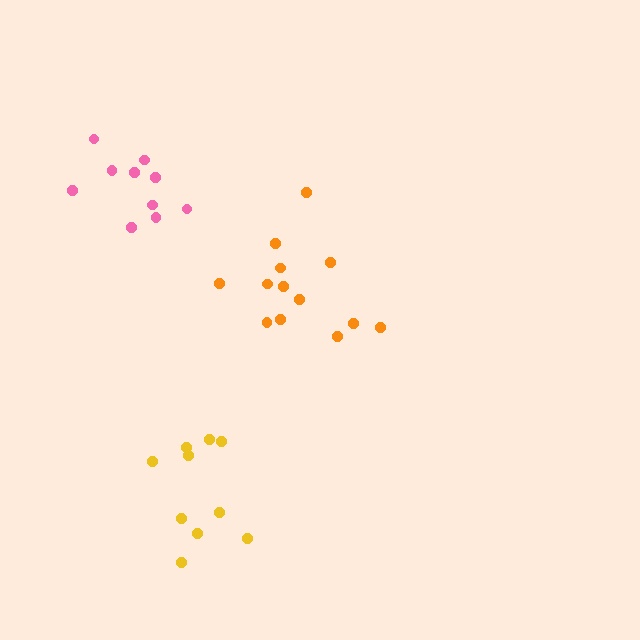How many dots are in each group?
Group 1: 10 dots, Group 2: 13 dots, Group 3: 10 dots (33 total).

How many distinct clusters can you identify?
There are 3 distinct clusters.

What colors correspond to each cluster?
The clusters are colored: yellow, orange, pink.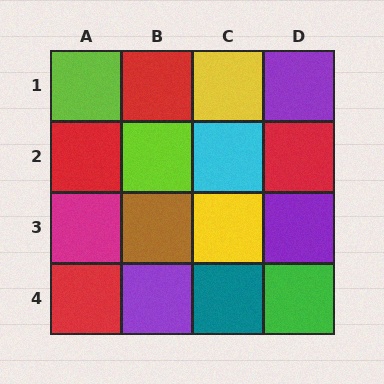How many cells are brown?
1 cell is brown.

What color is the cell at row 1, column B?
Red.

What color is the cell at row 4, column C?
Teal.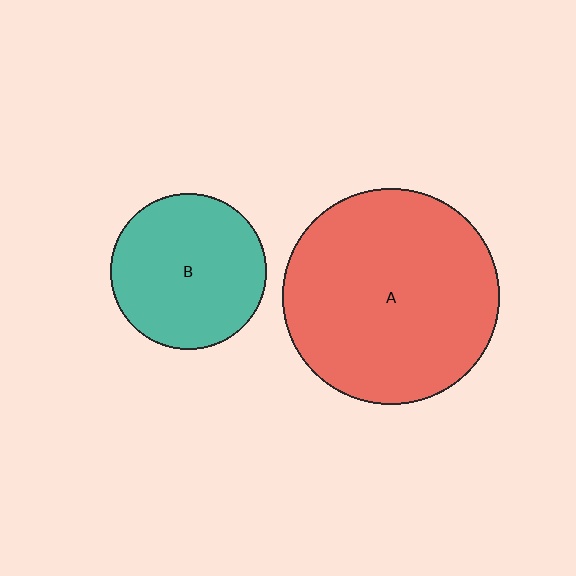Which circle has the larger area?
Circle A (red).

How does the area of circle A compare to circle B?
Approximately 1.9 times.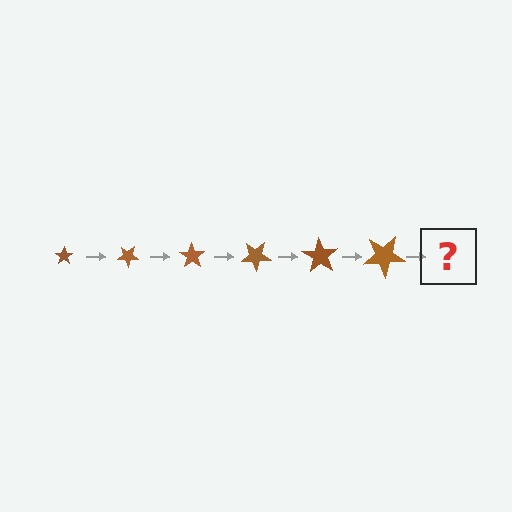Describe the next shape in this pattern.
It should be a star, larger than the previous one and rotated 210 degrees from the start.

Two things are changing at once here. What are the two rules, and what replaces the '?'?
The two rules are that the star grows larger each step and it rotates 35 degrees each step. The '?' should be a star, larger than the previous one and rotated 210 degrees from the start.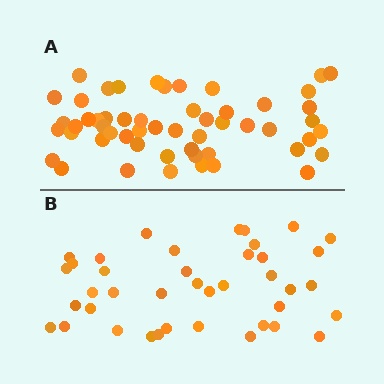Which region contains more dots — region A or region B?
Region A (the top region) has more dots.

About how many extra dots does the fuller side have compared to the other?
Region A has approximately 15 more dots than region B.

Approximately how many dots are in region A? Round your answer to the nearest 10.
About 50 dots. (The exact count is 54, which rounds to 50.)